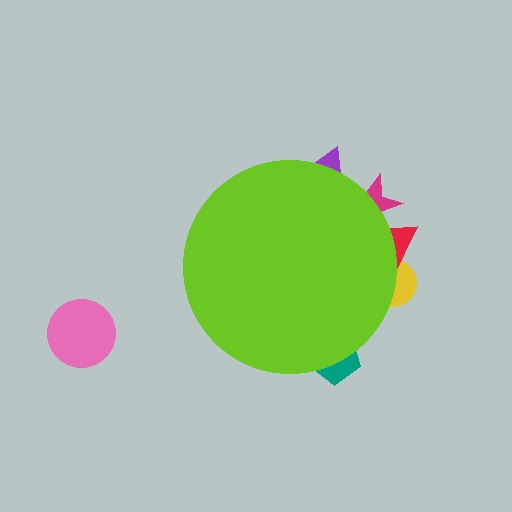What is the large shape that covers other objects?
A lime circle.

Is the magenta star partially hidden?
Yes, the magenta star is partially hidden behind the lime circle.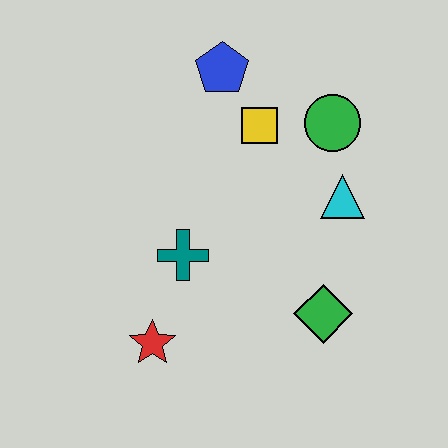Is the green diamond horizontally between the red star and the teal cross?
No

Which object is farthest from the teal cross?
The green circle is farthest from the teal cross.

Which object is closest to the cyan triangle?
The green circle is closest to the cyan triangle.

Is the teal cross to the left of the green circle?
Yes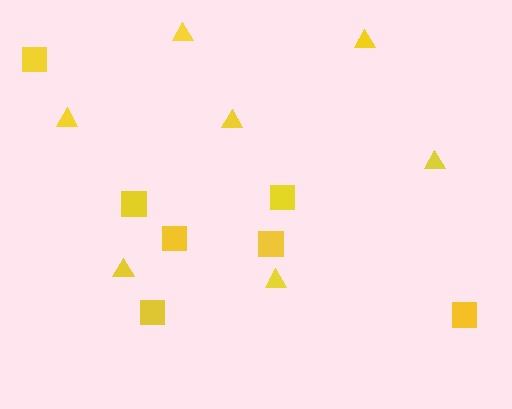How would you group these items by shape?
There are 2 groups: one group of triangles (7) and one group of squares (7).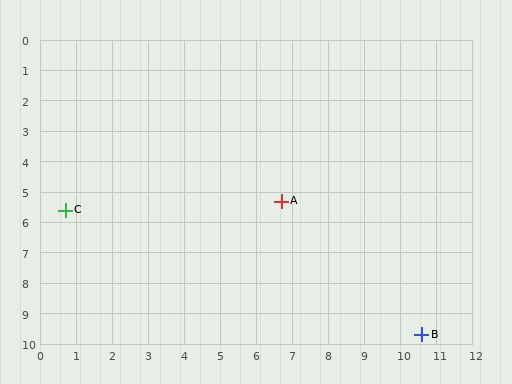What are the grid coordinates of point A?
Point A is at approximately (6.7, 5.3).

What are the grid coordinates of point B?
Point B is at approximately (10.6, 9.7).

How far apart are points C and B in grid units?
Points C and B are about 10.7 grid units apart.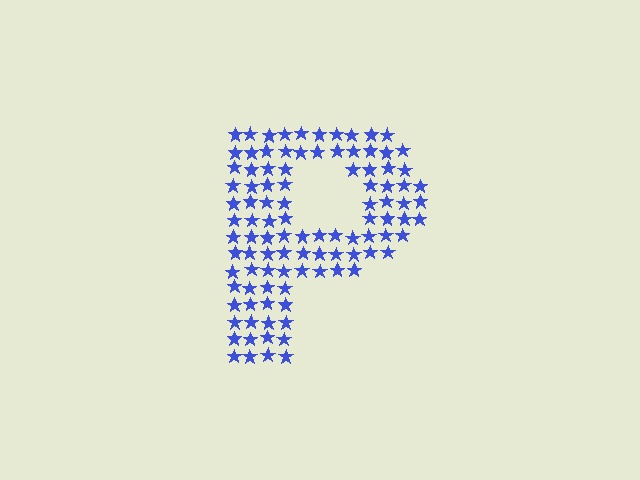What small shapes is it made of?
It is made of small stars.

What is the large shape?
The large shape is the letter P.